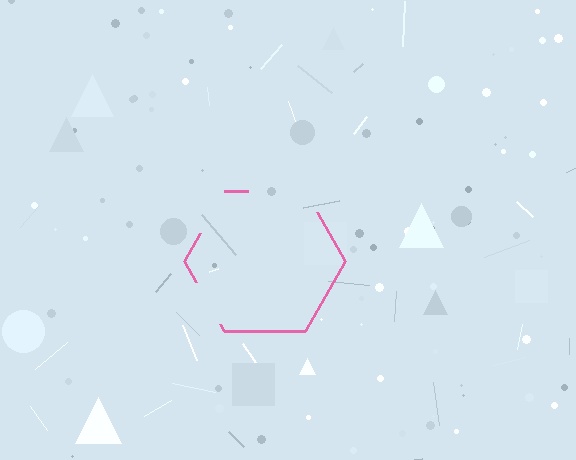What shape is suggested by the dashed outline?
The dashed outline suggests a hexagon.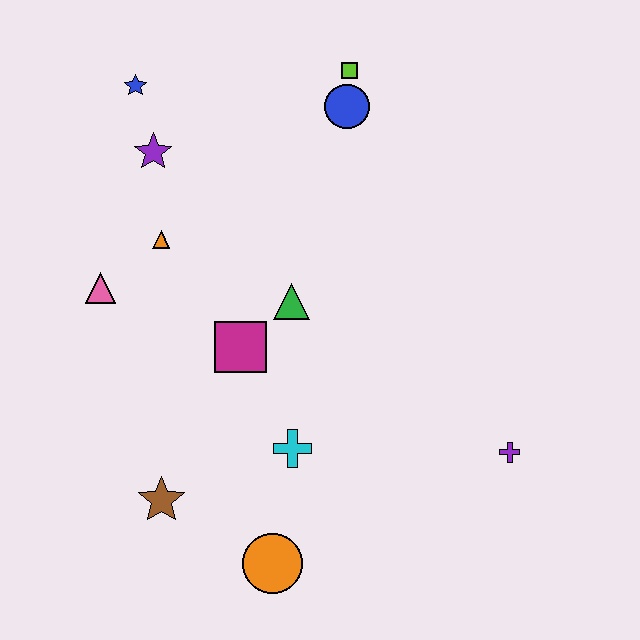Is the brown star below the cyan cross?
Yes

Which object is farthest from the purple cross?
The blue star is farthest from the purple cross.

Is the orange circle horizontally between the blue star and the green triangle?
Yes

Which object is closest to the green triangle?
The magenta square is closest to the green triangle.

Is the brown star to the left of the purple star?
No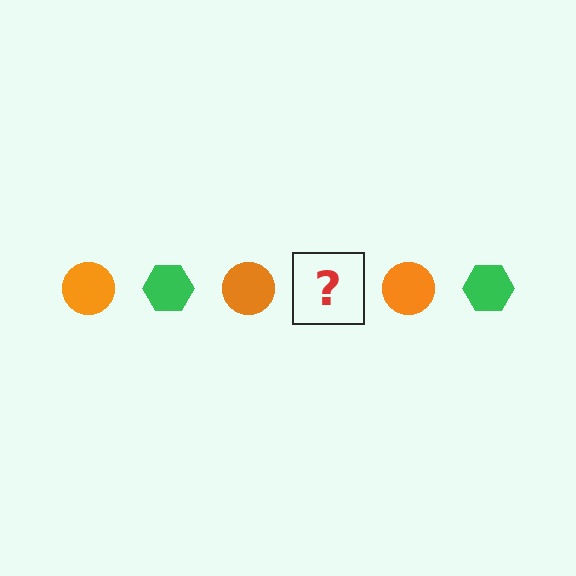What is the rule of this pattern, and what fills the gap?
The rule is that the pattern alternates between orange circle and green hexagon. The gap should be filled with a green hexagon.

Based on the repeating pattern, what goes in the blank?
The blank should be a green hexagon.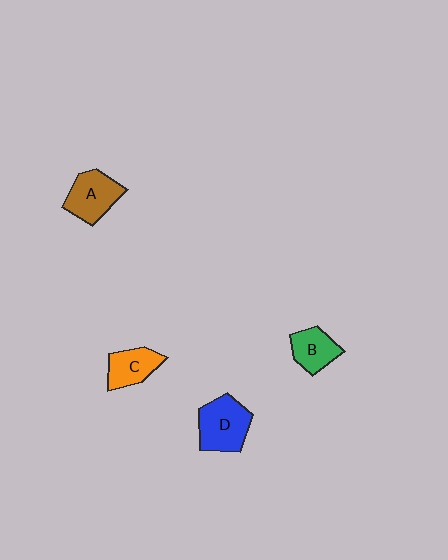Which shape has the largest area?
Shape D (blue).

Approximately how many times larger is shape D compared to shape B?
Approximately 1.5 times.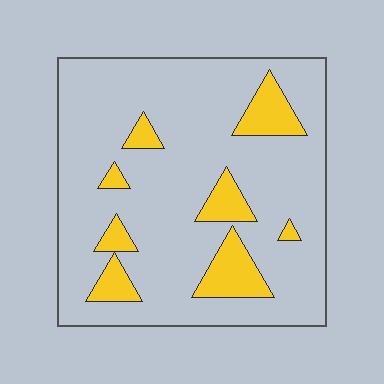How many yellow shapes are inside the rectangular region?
8.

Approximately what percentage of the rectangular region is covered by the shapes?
Approximately 15%.